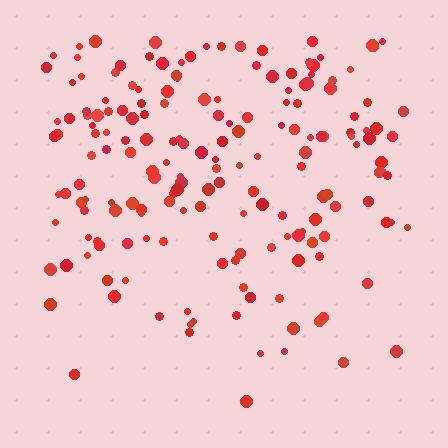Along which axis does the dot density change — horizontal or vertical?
Vertical.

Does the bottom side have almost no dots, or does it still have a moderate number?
Still a moderate number, just noticeably fewer than the top.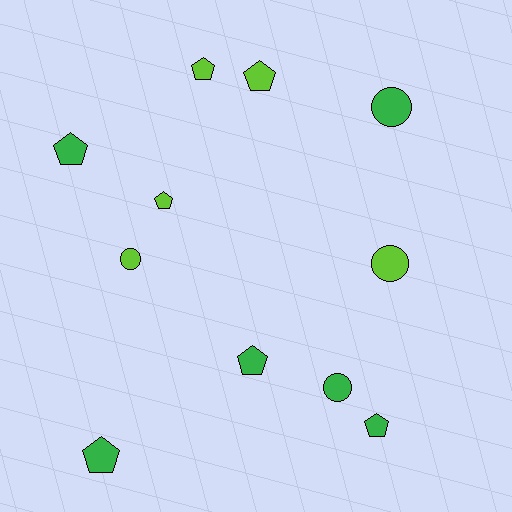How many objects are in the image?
There are 11 objects.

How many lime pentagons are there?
There are 3 lime pentagons.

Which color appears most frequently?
Green, with 6 objects.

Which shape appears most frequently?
Pentagon, with 7 objects.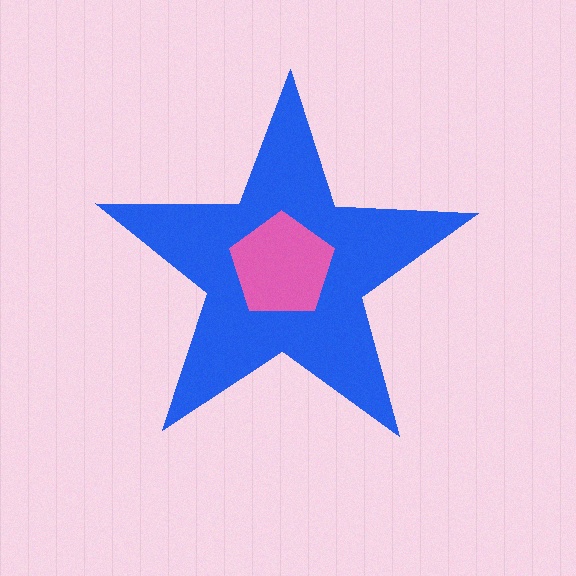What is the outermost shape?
The blue star.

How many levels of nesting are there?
2.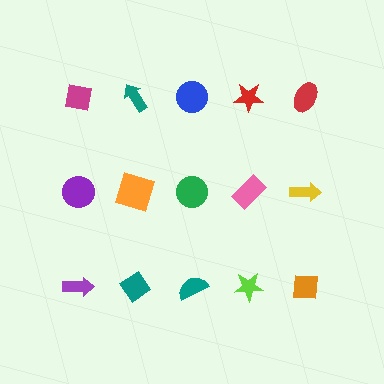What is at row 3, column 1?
A purple arrow.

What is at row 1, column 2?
A teal arrow.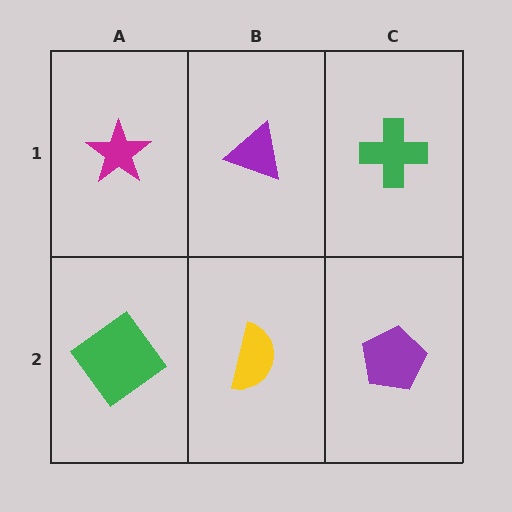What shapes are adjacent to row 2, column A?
A magenta star (row 1, column A), a yellow semicircle (row 2, column B).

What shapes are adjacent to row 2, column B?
A purple triangle (row 1, column B), a green diamond (row 2, column A), a purple pentagon (row 2, column C).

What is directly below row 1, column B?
A yellow semicircle.